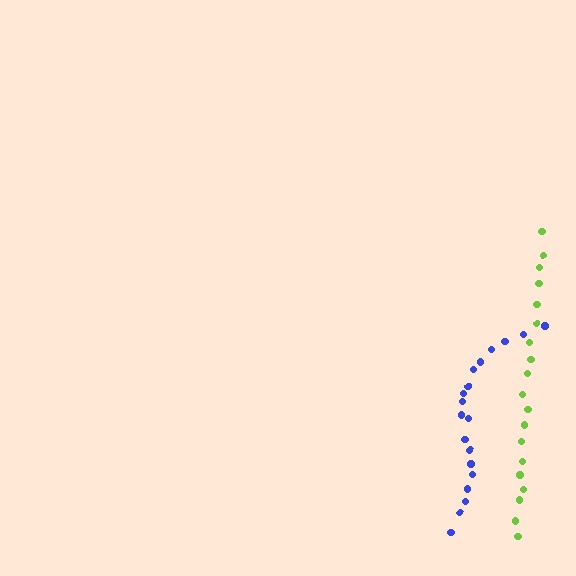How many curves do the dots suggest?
There are 2 distinct paths.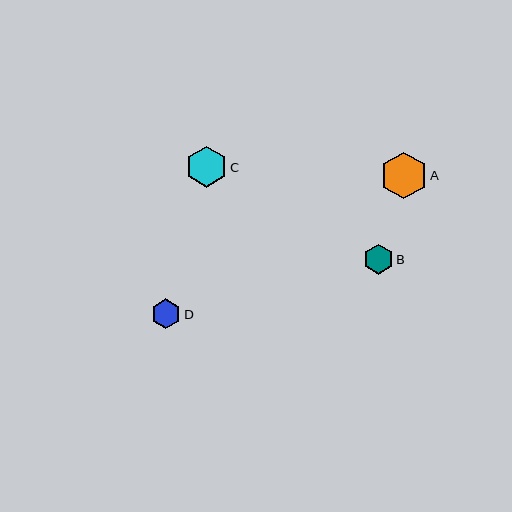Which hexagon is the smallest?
Hexagon D is the smallest with a size of approximately 30 pixels.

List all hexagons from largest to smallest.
From largest to smallest: A, C, B, D.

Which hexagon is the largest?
Hexagon A is the largest with a size of approximately 47 pixels.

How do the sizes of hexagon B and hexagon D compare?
Hexagon B and hexagon D are approximately the same size.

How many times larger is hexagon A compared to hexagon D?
Hexagon A is approximately 1.6 times the size of hexagon D.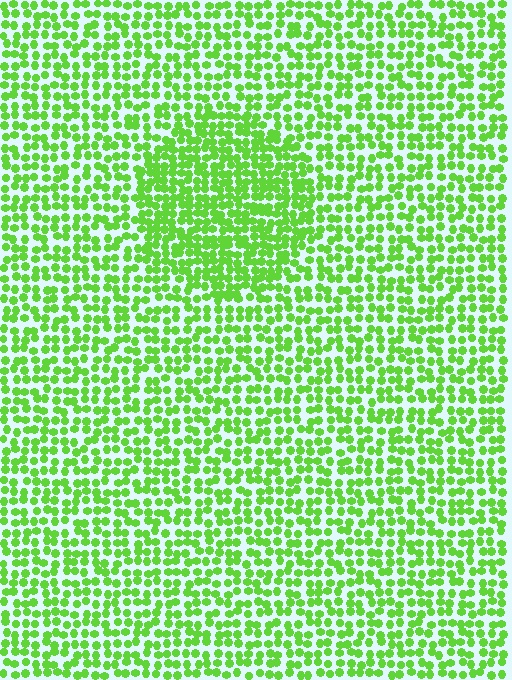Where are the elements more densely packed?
The elements are more densely packed inside the circle boundary.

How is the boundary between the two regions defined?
The boundary is defined by a change in element density (approximately 1.6x ratio). All elements are the same color, size, and shape.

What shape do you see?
I see a circle.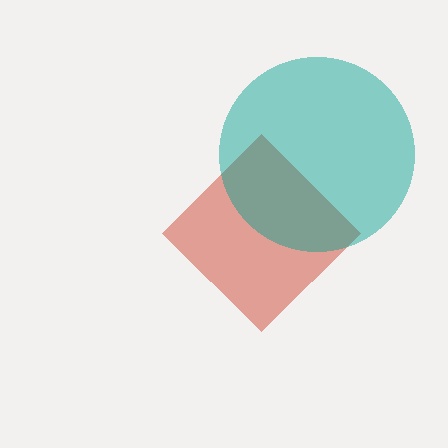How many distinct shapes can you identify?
There are 2 distinct shapes: a red diamond, a teal circle.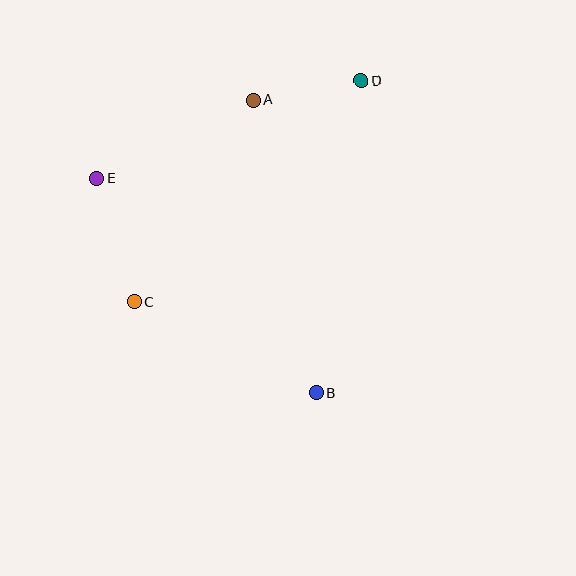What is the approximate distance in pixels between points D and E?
The distance between D and E is approximately 282 pixels.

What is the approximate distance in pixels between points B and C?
The distance between B and C is approximately 203 pixels.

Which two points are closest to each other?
Points A and D are closest to each other.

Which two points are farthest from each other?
Points C and D are farthest from each other.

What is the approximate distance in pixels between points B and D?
The distance between B and D is approximately 316 pixels.